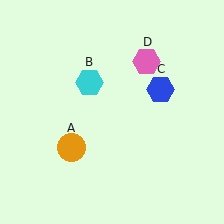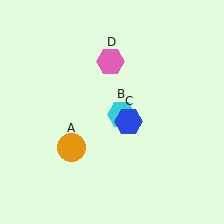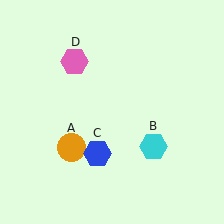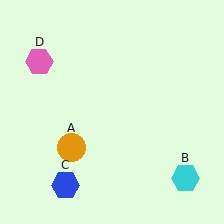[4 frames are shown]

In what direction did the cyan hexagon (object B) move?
The cyan hexagon (object B) moved down and to the right.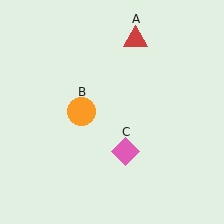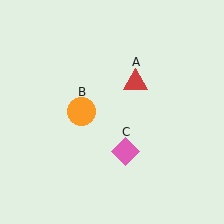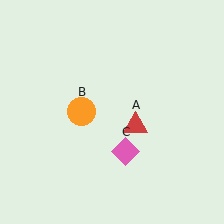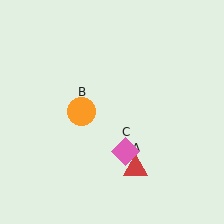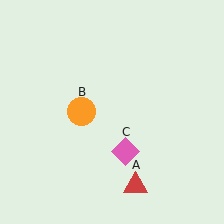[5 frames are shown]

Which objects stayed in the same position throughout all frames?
Orange circle (object B) and pink diamond (object C) remained stationary.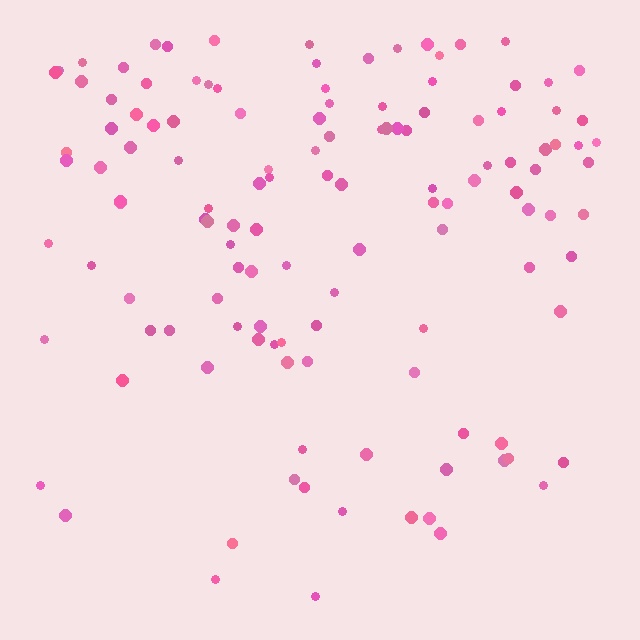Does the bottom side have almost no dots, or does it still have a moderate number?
Still a moderate number, just noticeably fewer than the top.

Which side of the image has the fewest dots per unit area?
The bottom.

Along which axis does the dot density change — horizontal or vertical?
Vertical.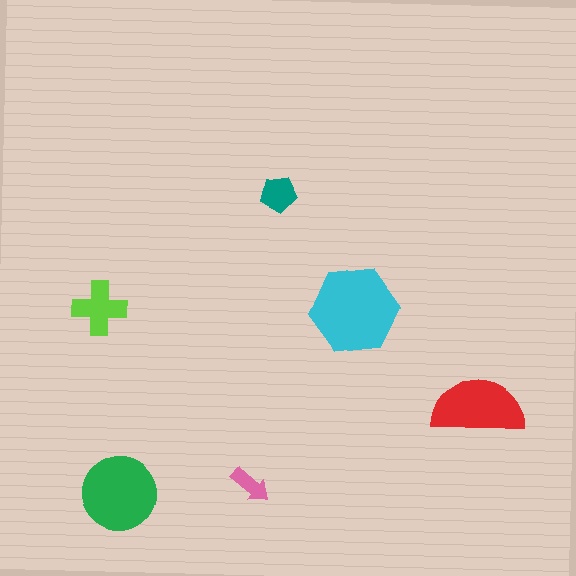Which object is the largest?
The cyan hexagon.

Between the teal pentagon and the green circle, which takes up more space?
The green circle.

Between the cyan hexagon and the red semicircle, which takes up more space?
The cyan hexagon.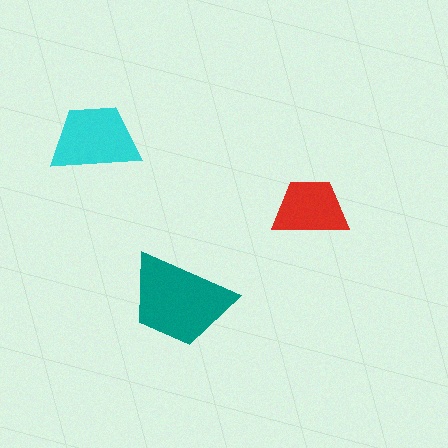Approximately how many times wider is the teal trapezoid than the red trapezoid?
About 1.5 times wider.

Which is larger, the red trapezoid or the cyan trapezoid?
The cyan one.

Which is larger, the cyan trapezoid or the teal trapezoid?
The teal one.